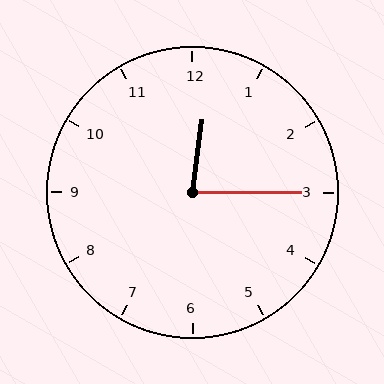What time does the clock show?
12:15.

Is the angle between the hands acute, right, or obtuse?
It is acute.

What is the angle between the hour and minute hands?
Approximately 82 degrees.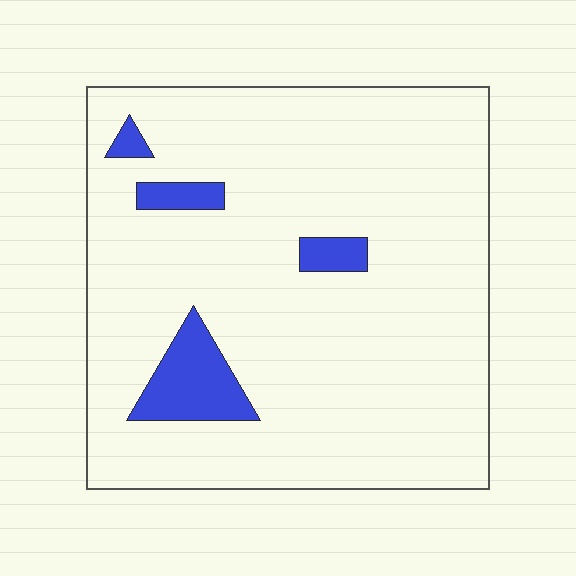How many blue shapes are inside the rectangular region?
4.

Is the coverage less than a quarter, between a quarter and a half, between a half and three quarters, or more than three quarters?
Less than a quarter.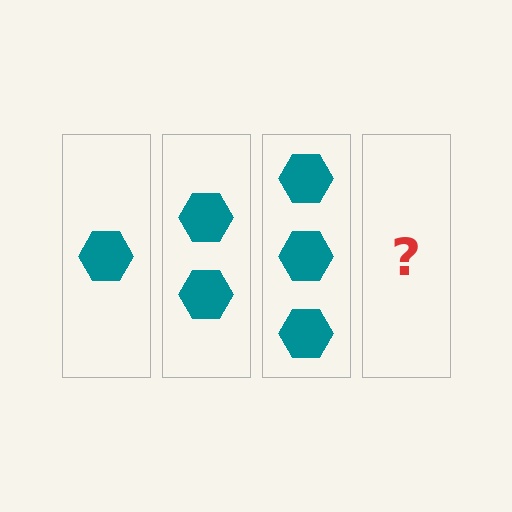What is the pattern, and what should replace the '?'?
The pattern is that each step adds one more hexagon. The '?' should be 4 hexagons.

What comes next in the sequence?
The next element should be 4 hexagons.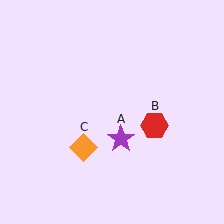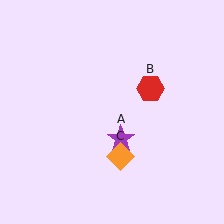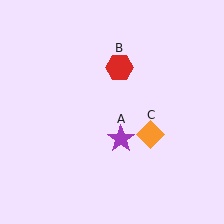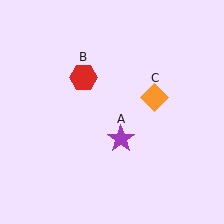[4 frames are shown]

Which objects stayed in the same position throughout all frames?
Purple star (object A) remained stationary.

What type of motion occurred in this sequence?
The red hexagon (object B), orange diamond (object C) rotated counterclockwise around the center of the scene.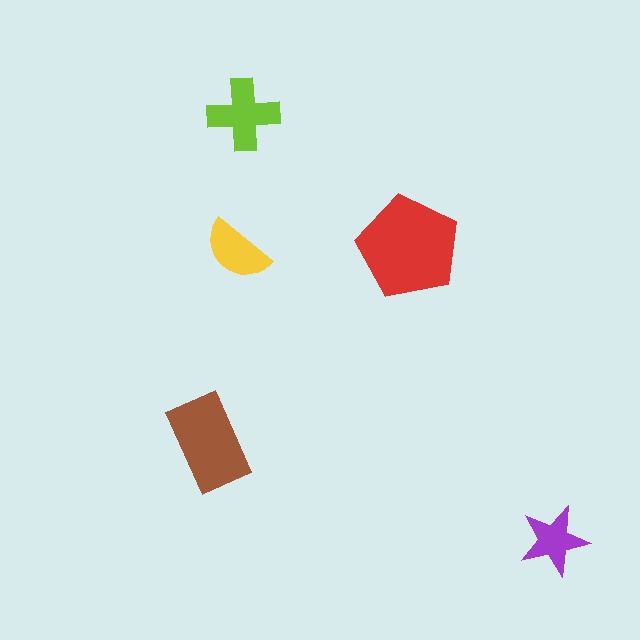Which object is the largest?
The red pentagon.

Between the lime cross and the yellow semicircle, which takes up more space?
The lime cross.